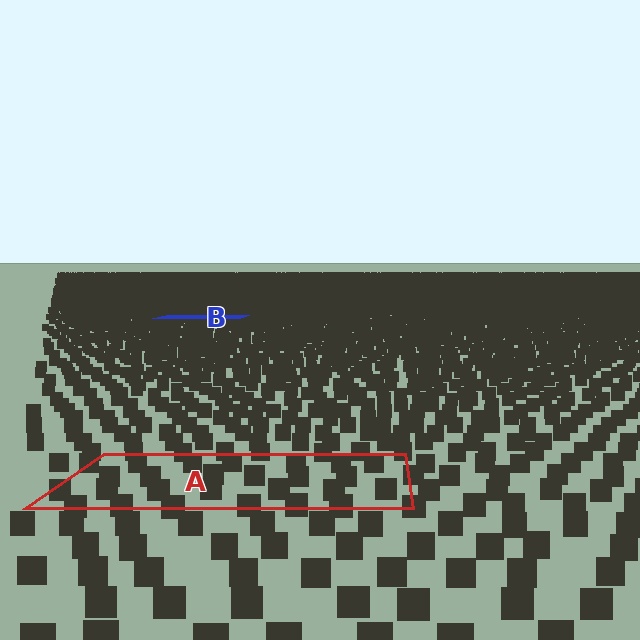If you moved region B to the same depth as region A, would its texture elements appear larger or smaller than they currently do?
They would appear larger. At a closer depth, the same texture elements are projected at a bigger on-screen size.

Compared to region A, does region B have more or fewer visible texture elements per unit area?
Region B has more texture elements per unit area — they are packed more densely because it is farther away.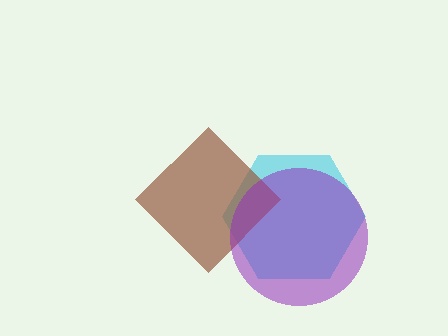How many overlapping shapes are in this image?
There are 3 overlapping shapes in the image.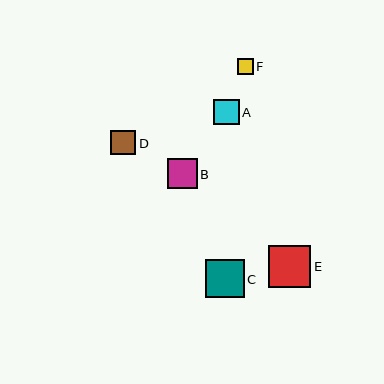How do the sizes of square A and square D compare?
Square A and square D are approximately the same size.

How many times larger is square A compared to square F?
Square A is approximately 1.6 times the size of square F.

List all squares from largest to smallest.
From largest to smallest: E, C, B, A, D, F.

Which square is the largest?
Square E is the largest with a size of approximately 42 pixels.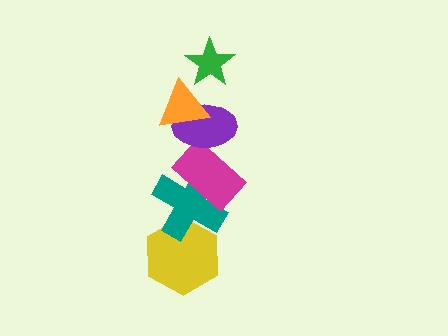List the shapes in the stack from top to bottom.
From top to bottom: the green star, the orange triangle, the purple ellipse, the magenta rectangle, the teal cross, the yellow hexagon.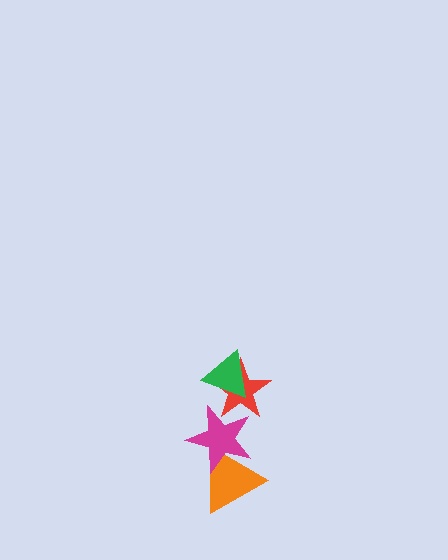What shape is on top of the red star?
The green triangle is on top of the red star.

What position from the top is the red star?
The red star is 2nd from the top.